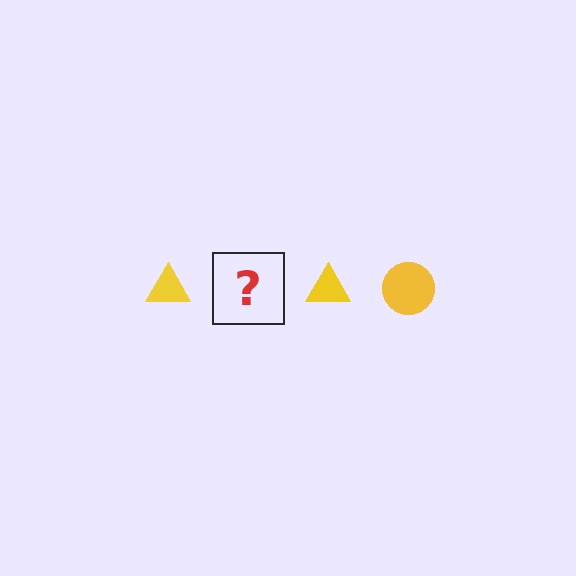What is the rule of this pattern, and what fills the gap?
The rule is that the pattern cycles through triangle, circle shapes in yellow. The gap should be filled with a yellow circle.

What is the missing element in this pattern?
The missing element is a yellow circle.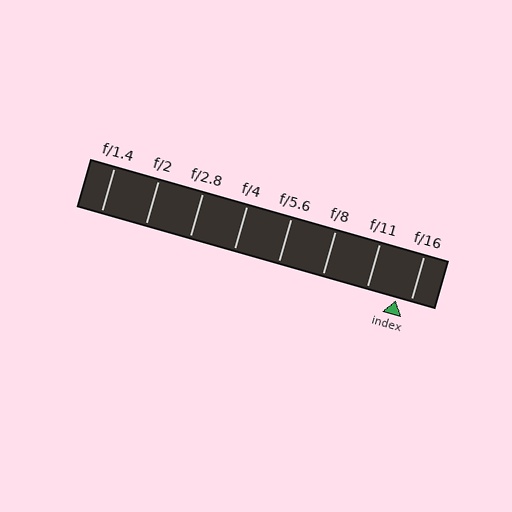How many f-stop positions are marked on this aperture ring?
There are 8 f-stop positions marked.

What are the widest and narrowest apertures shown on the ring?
The widest aperture shown is f/1.4 and the narrowest is f/16.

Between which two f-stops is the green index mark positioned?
The index mark is between f/11 and f/16.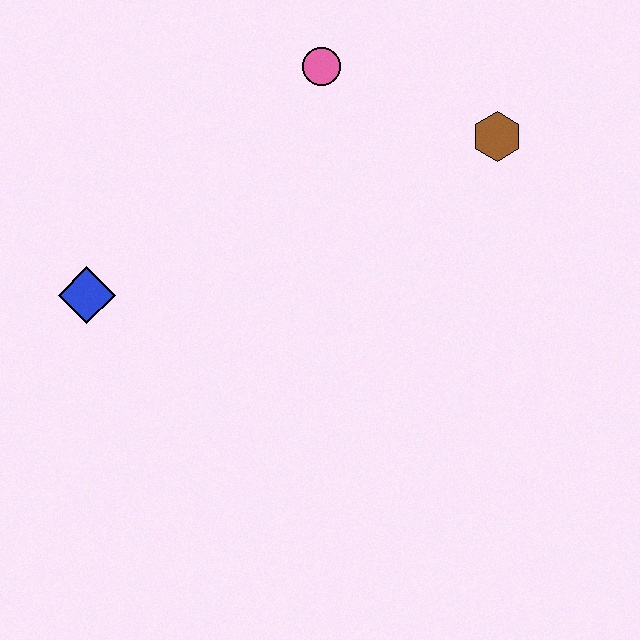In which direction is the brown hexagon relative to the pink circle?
The brown hexagon is to the right of the pink circle.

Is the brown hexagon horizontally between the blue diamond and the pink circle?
No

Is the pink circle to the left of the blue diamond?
No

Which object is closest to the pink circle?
The brown hexagon is closest to the pink circle.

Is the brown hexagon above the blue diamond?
Yes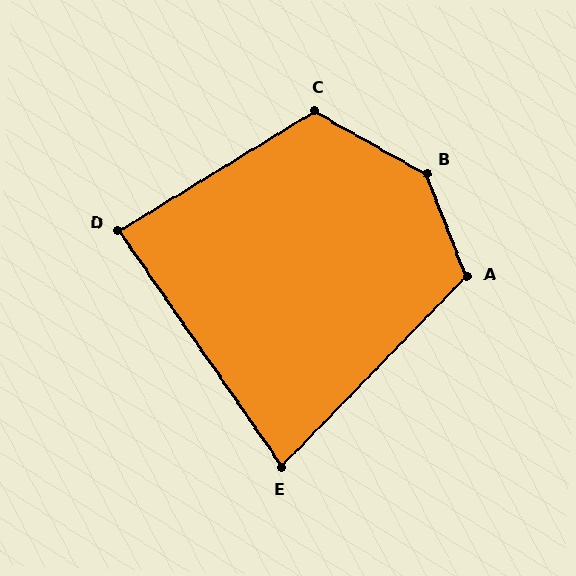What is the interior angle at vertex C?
Approximately 119 degrees (obtuse).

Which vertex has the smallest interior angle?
E, at approximately 79 degrees.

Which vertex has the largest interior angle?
B, at approximately 141 degrees.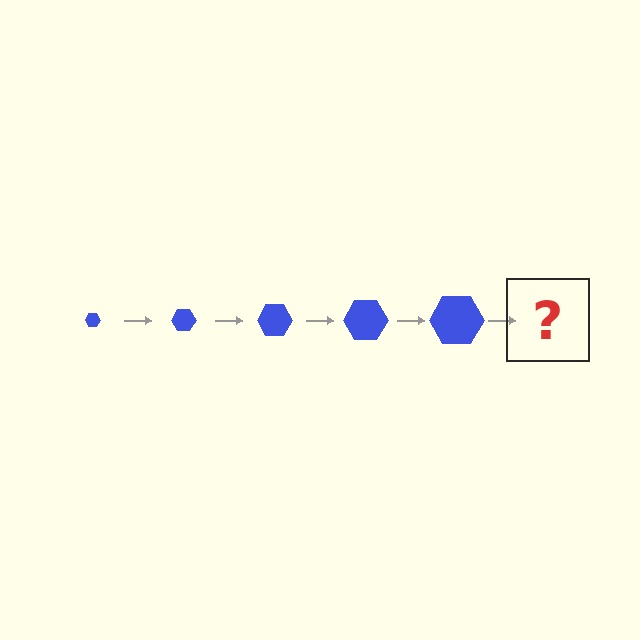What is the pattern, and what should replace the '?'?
The pattern is that the hexagon gets progressively larger each step. The '?' should be a blue hexagon, larger than the previous one.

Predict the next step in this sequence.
The next step is a blue hexagon, larger than the previous one.